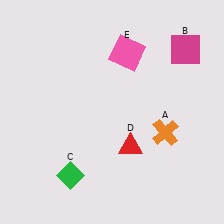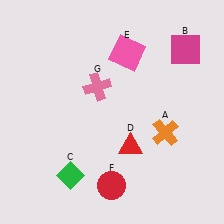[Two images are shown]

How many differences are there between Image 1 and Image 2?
There are 2 differences between the two images.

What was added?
A red circle (F), a pink cross (G) were added in Image 2.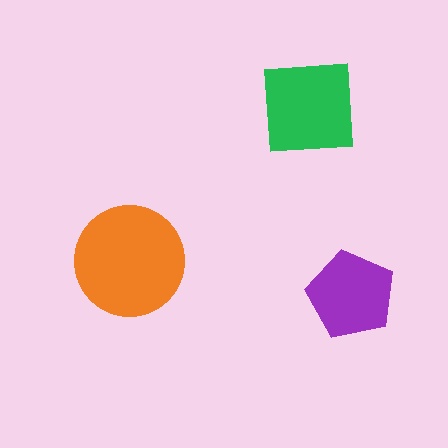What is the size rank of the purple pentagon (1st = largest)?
3rd.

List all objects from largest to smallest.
The orange circle, the green square, the purple pentagon.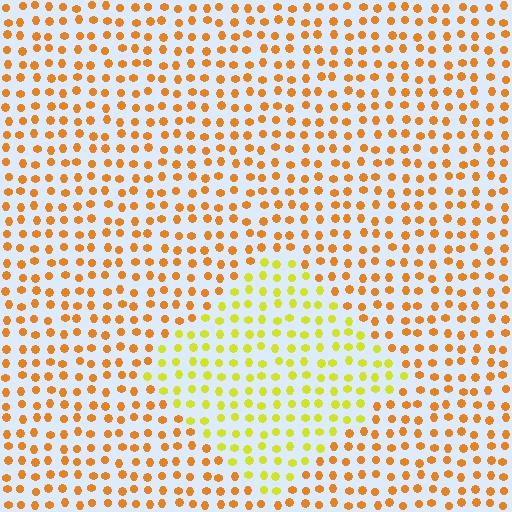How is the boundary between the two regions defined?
The boundary is defined purely by a slight shift in hue (about 37 degrees). Spacing, size, and orientation are identical on both sides.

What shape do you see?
I see a diamond.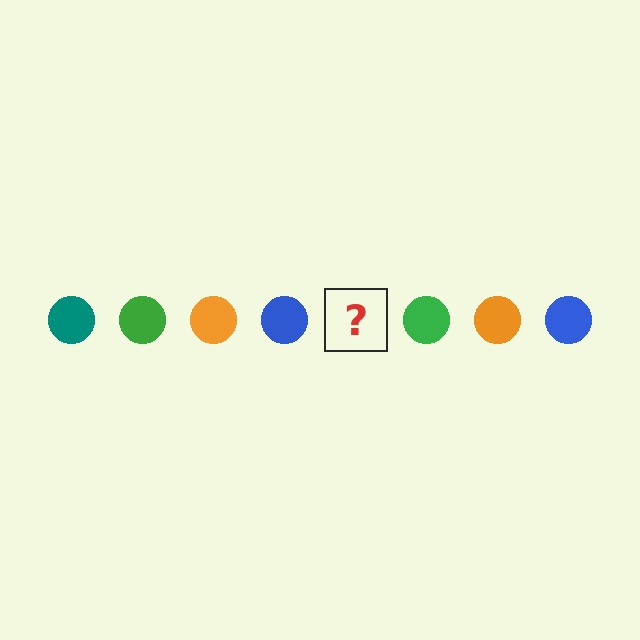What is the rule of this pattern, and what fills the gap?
The rule is that the pattern cycles through teal, green, orange, blue circles. The gap should be filled with a teal circle.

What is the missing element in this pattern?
The missing element is a teal circle.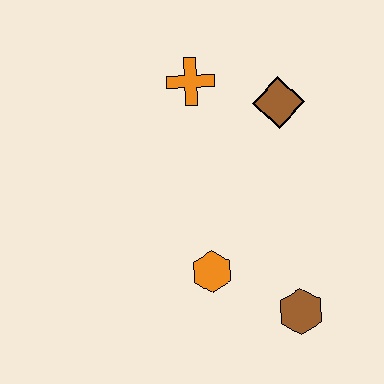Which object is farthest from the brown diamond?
The brown hexagon is farthest from the brown diamond.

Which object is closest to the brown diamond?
The orange cross is closest to the brown diamond.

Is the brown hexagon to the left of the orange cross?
No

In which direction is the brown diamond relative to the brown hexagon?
The brown diamond is above the brown hexagon.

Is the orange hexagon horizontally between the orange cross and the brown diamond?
Yes